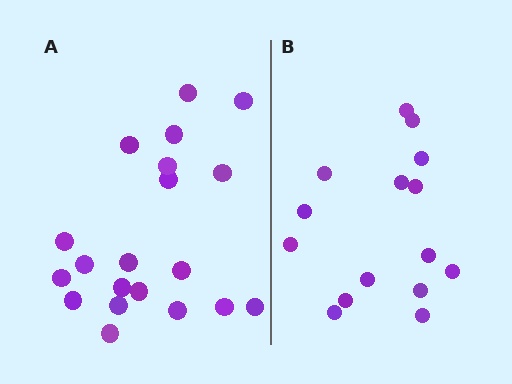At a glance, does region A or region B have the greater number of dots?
Region A (the left region) has more dots.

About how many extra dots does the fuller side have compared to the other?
Region A has about 5 more dots than region B.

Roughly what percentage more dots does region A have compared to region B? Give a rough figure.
About 35% more.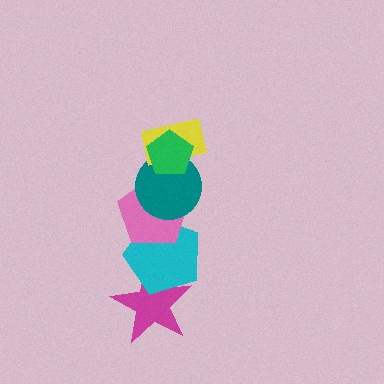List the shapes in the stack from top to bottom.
From top to bottom: the green pentagon, the yellow rectangle, the teal circle, the pink pentagon, the cyan pentagon, the magenta star.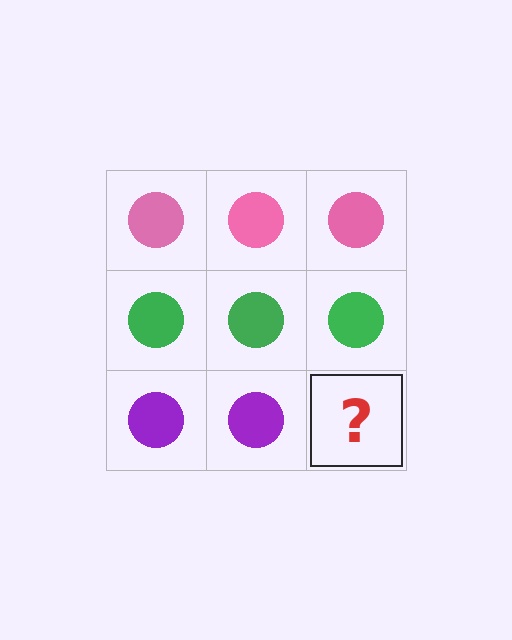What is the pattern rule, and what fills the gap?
The rule is that each row has a consistent color. The gap should be filled with a purple circle.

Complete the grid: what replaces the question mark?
The question mark should be replaced with a purple circle.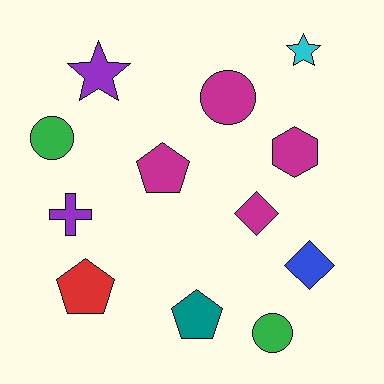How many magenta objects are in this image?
There are 4 magenta objects.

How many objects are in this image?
There are 12 objects.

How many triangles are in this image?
There are no triangles.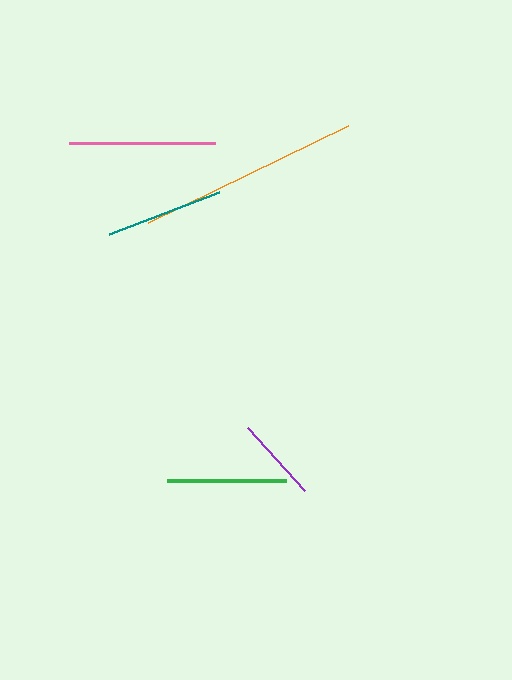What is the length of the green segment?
The green segment is approximately 119 pixels long.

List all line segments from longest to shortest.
From longest to shortest: orange, pink, green, teal, purple.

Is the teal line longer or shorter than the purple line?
The teal line is longer than the purple line.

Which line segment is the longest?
The orange line is the longest at approximately 222 pixels.